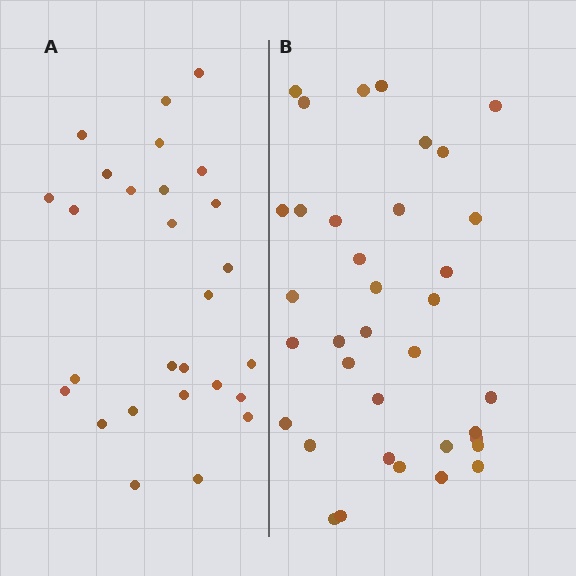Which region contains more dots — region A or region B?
Region B (the right region) has more dots.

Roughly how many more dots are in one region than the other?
Region B has roughly 8 or so more dots than region A.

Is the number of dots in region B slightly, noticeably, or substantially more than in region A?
Region B has noticeably more, but not dramatically so. The ratio is roughly 1.3 to 1.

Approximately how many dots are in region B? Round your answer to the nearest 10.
About 40 dots. (The exact count is 36, which rounds to 40.)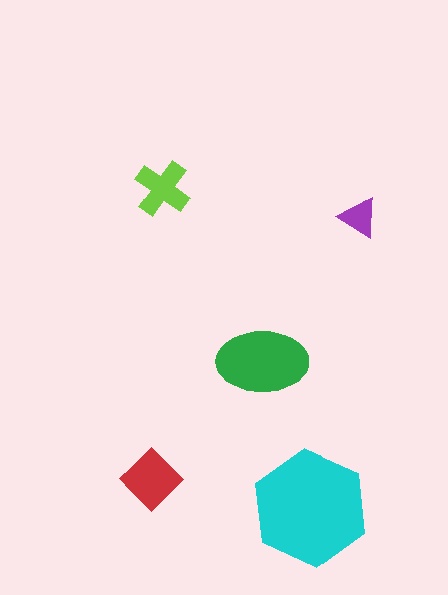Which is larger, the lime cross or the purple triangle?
The lime cross.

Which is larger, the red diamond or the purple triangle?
The red diamond.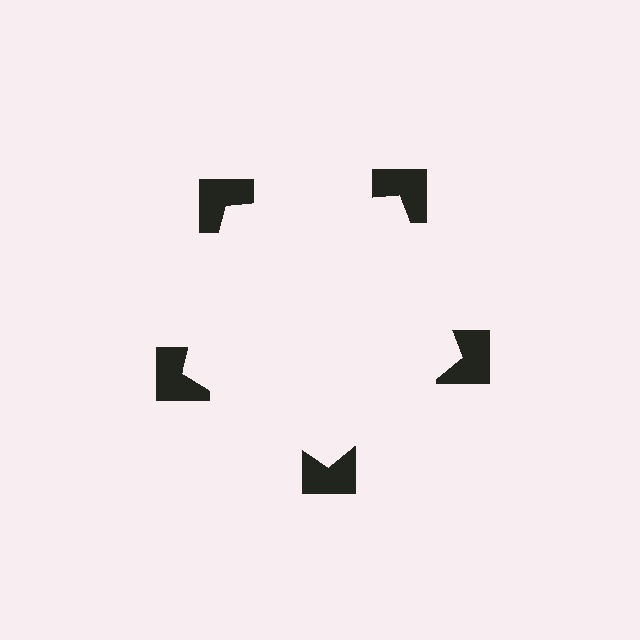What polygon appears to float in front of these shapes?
An illusory pentagon — its edges are inferred from the aligned wedge cuts in the notched squares, not physically drawn.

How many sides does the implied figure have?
5 sides.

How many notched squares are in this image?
There are 5 — one at each vertex of the illusory pentagon.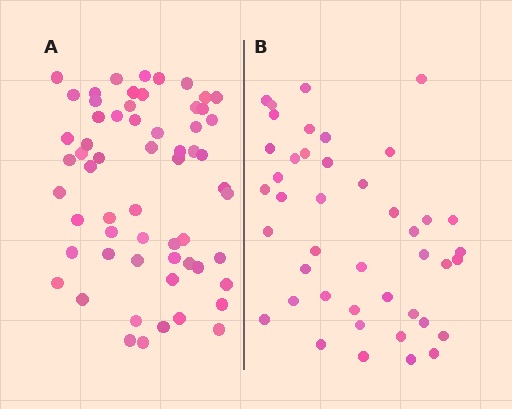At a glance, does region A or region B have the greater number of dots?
Region A (the left region) has more dots.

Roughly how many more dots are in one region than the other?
Region A has approximately 15 more dots than region B.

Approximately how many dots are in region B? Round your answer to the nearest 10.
About 40 dots. (The exact count is 43, which rounds to 40.)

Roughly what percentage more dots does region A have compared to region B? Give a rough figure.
About 40% more.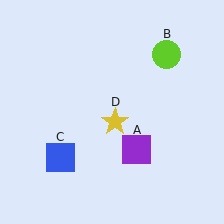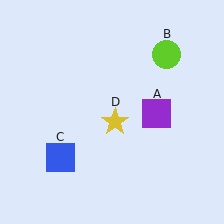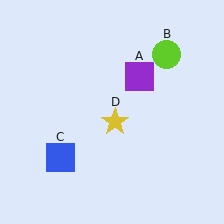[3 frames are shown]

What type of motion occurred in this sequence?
The purple square (object A) rotated counterclockwise around the center of the scene.